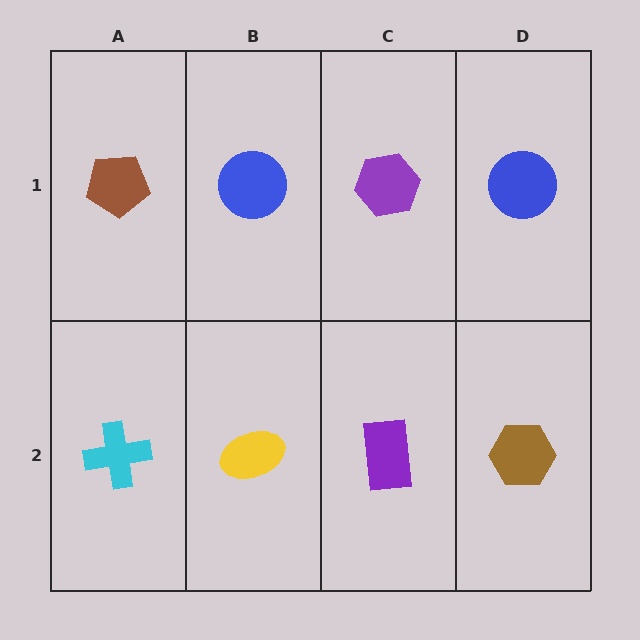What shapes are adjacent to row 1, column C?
A purple rectangle (row 2, column C), a blue circle (row 1, column B), a blue circle (row 1, column D).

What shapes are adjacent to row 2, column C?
A purple hexagon (row 1, column C), a yellow ellipse (row 2, column B), a brown hexagon (row 2, column D).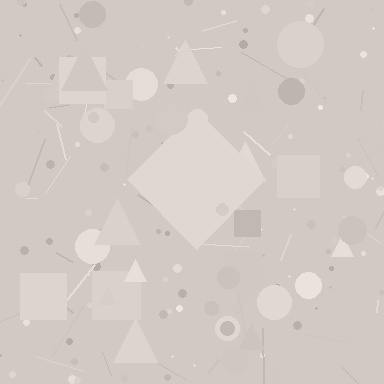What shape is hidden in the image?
A diamond is hidden in the image.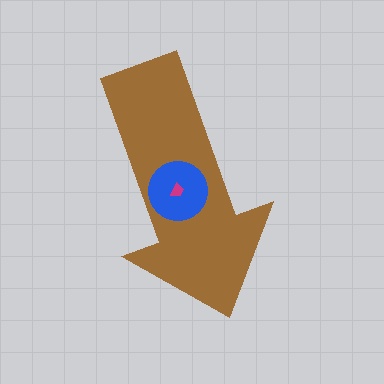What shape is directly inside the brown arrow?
The blue circle.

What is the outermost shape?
The brown arrow.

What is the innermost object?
The magenta trapezoid.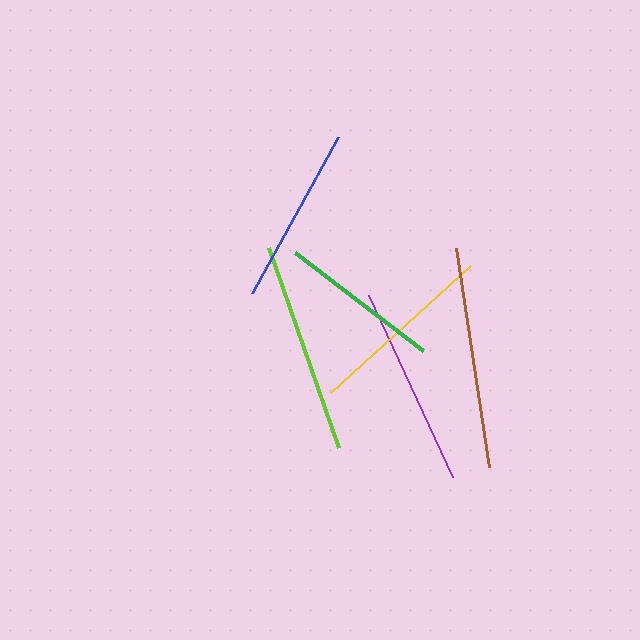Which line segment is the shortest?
The green line is the shortest at approximately 161 pixels.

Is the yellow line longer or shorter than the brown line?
The brown line is longer than the yellow line.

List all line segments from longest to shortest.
From longest to shortest: brown, lime, purple, yellow, blue, green.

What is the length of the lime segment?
The lime segment is approximately 211 pixels long.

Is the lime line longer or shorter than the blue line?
The lime line is longer than the blue line.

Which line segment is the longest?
The brown line is the longest at approximately 222 pixels.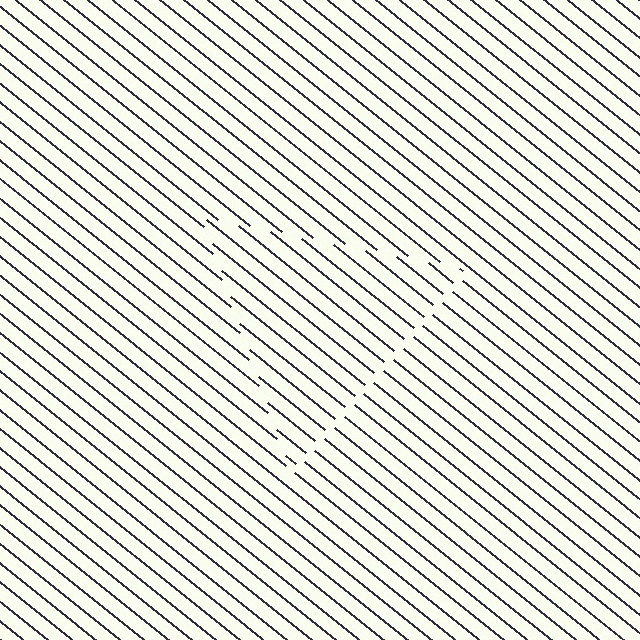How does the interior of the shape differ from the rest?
The interior of the shape contains the same grating, shifted by half a period — the contour is defined by the phase discontinuity where line-ends from the inner and outer gratings abut.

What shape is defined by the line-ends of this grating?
An illusory triangle. The interior of the shape contains the same grating, shifted by half a period — the contour is defined by the phase discontinuity where line-ends from the inner and outer gratings abut.